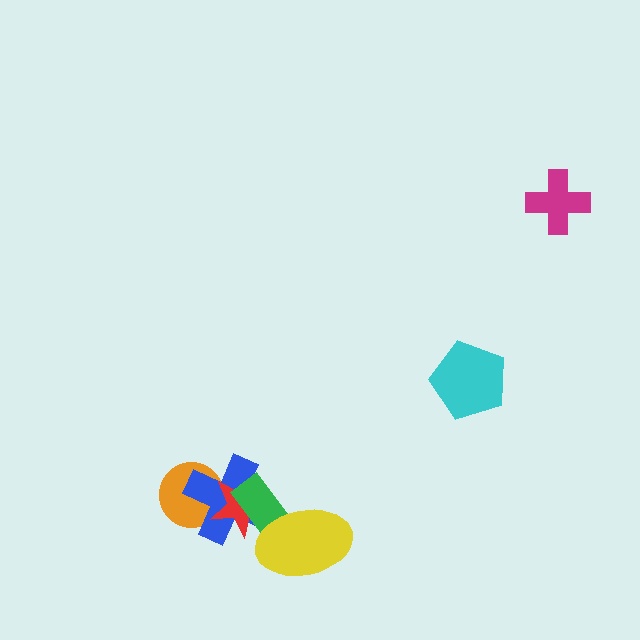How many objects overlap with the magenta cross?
0 objects overlap with the magenta cross.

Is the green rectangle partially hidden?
Yes, it is partially covered by another shape.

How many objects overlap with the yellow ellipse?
2 objects overlap with the yellow ellipse.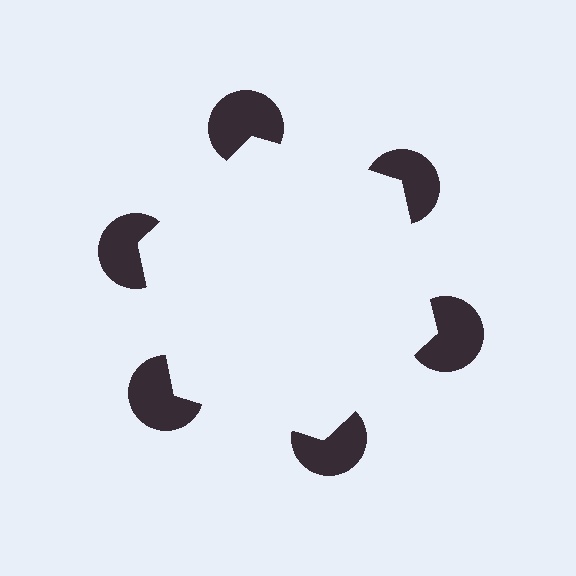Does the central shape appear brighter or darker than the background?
It typically appears slightly brighter than the background, even though no actual brightness change is drawn.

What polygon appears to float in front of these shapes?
An illusory hexagon — its edges are inferred from the aligned wedge cuts in the pac-man discs, not physically drawn.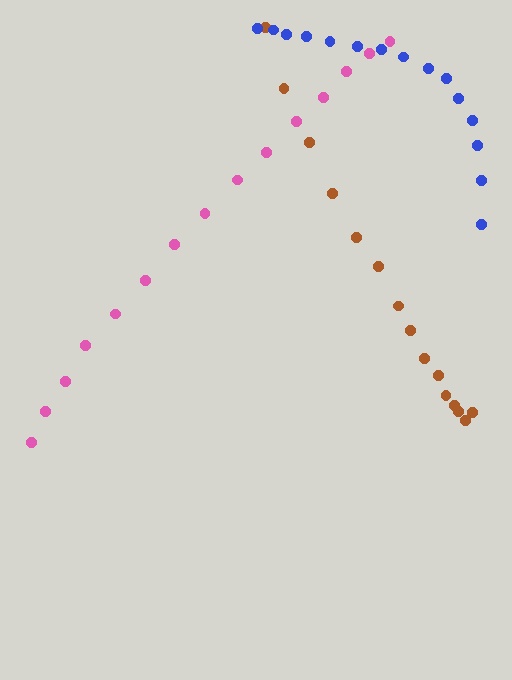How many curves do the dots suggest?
There are 3 distinct paths.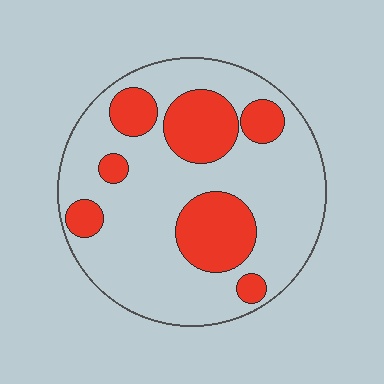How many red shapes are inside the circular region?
7.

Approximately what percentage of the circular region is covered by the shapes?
Approximately 30%.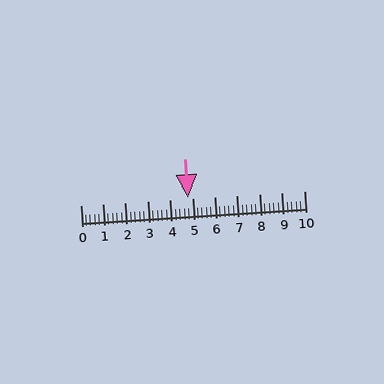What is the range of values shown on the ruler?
The ruler shows values from 0 to 10.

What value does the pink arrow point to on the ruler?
The pink arrow points to approximately 4.8.